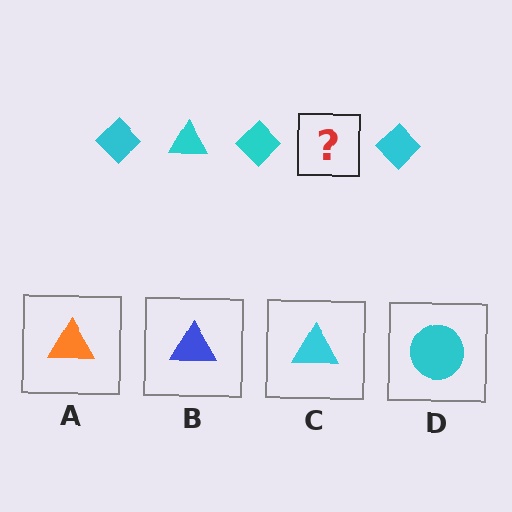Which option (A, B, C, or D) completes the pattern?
C.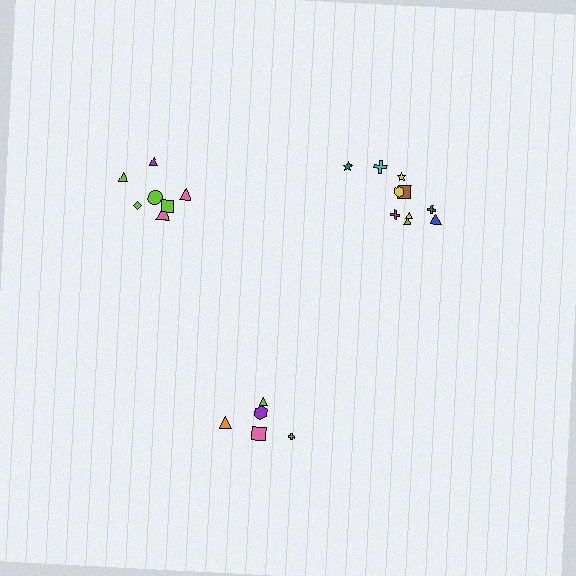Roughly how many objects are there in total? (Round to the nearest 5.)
Roughly 20 objects in total.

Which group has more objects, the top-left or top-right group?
The top-right group.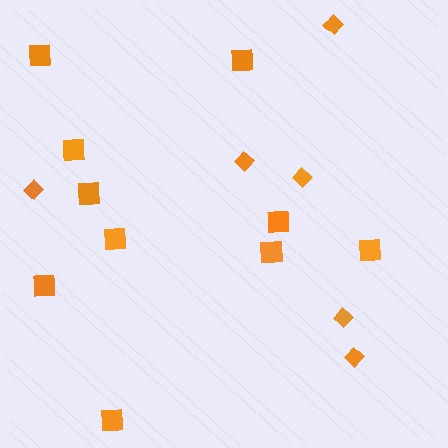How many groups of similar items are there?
There are 2 groups: one group of squares (10) and one group of diamonds (6).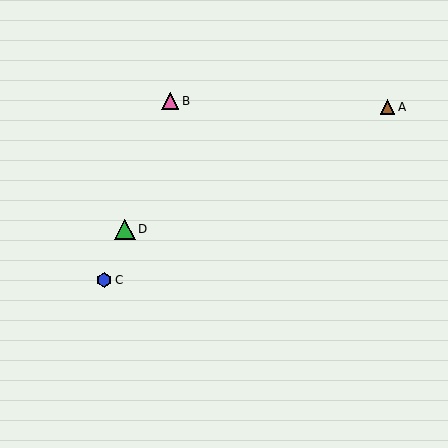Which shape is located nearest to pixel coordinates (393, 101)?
The brown triangle (labeled A) at (388, 107) is nearest to that location.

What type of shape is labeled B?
Shape B is a pink triangle.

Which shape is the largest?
The green triangle (labeled D) is the largest.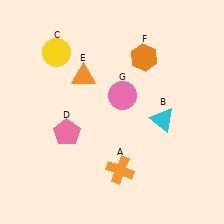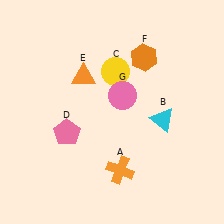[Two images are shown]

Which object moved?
The yellow circle (C) moved right.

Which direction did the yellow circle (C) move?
The yellow circle (C) moved right.